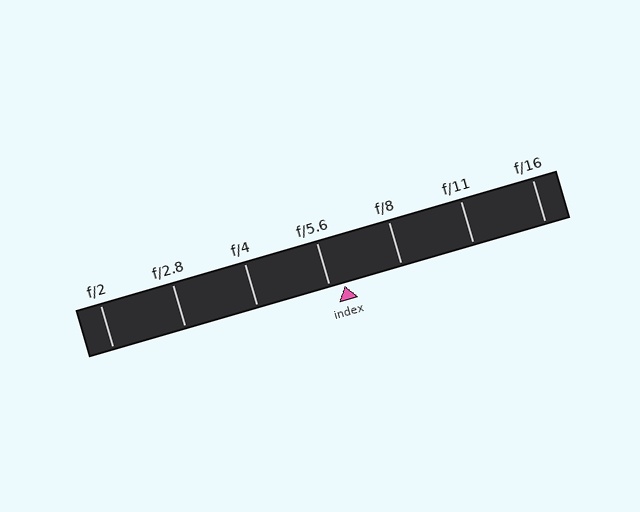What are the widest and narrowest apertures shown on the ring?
The widest aperture shown is f/2 and the narrowest is f/16.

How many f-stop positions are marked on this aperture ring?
There are 7 f-stop positions marked.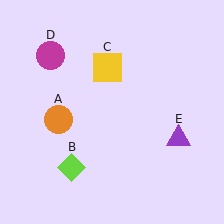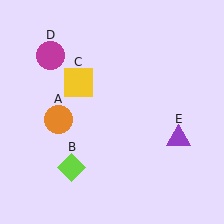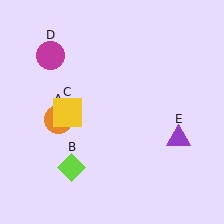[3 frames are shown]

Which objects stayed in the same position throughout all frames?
Orange circle (object A) and lime diamond (object B) and magenta circle (object D) and purple triangle (object E) remained stationary.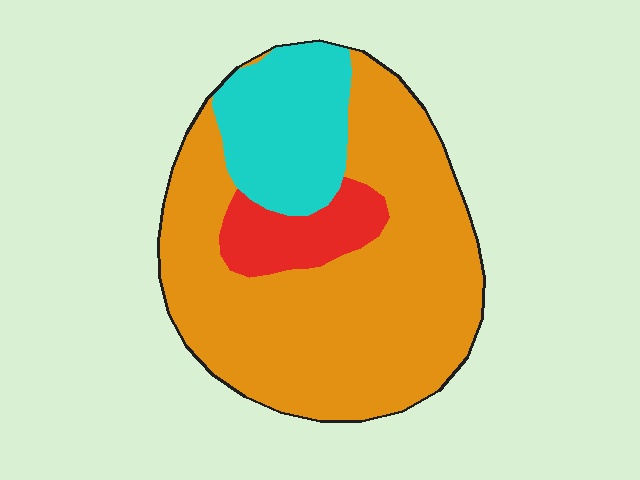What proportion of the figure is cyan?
Cyan covers roughly 20% of the figure.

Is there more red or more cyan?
Cyan.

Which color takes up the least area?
Red, at roughly 10%.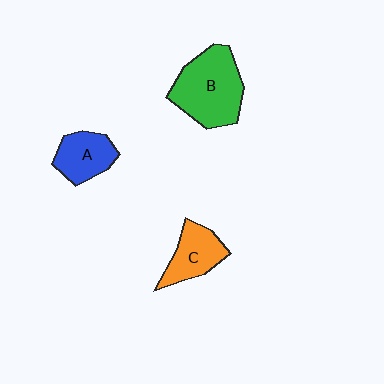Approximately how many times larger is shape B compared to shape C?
Approximately 1.7 times.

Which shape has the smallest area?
Shape A (blue).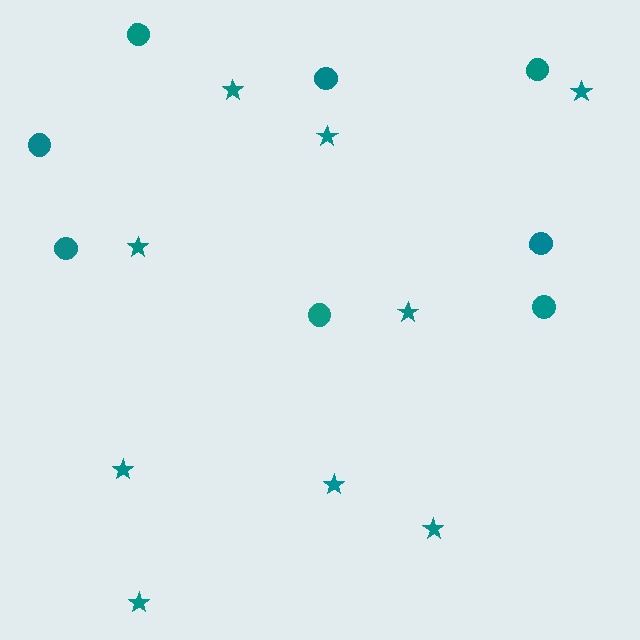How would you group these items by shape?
There are 2 groups: one group of stars (9) and one group of circles (8).